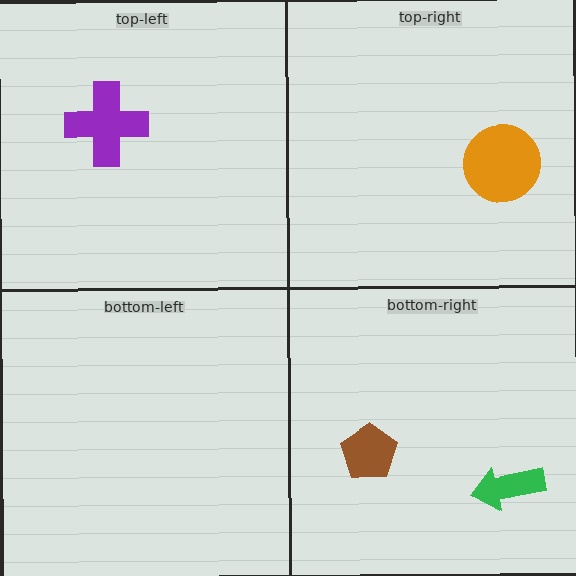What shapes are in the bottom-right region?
The green arrow, the brown pentagon.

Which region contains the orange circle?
The top-right region.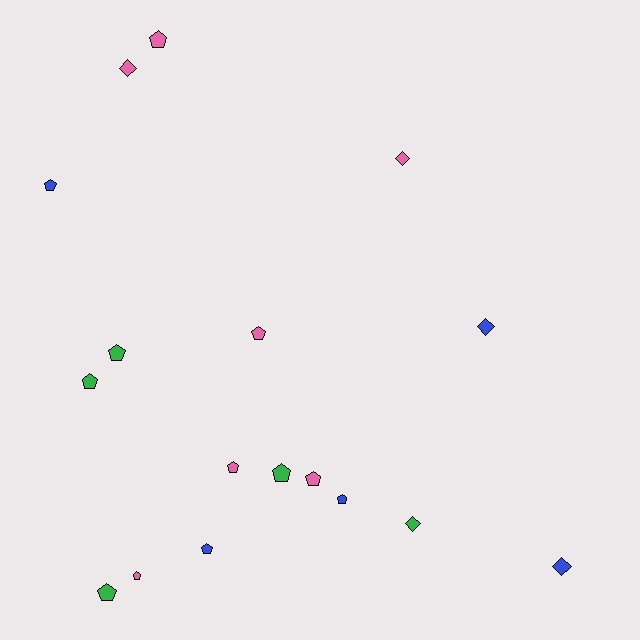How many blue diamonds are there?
There are 2 blue diamonds.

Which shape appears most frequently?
Pentagon, with 12 objects.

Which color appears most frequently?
Pink, with 7 objects.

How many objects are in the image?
There are 17 objects.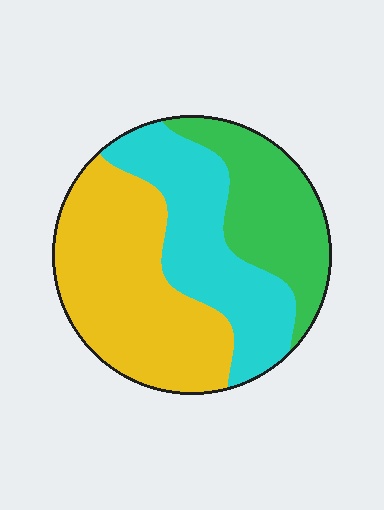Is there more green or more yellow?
Yellow.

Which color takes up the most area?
Yellow, at roughly 45%.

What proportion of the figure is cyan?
Cyan covers around 30% of the figure.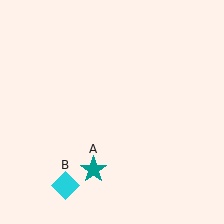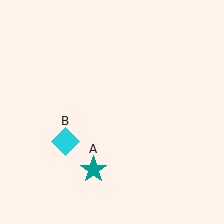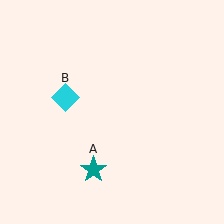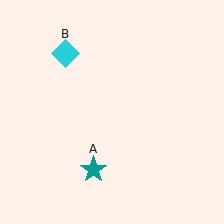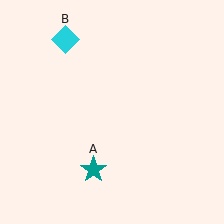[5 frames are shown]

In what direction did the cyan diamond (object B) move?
The cyan diamond (object B) moved up.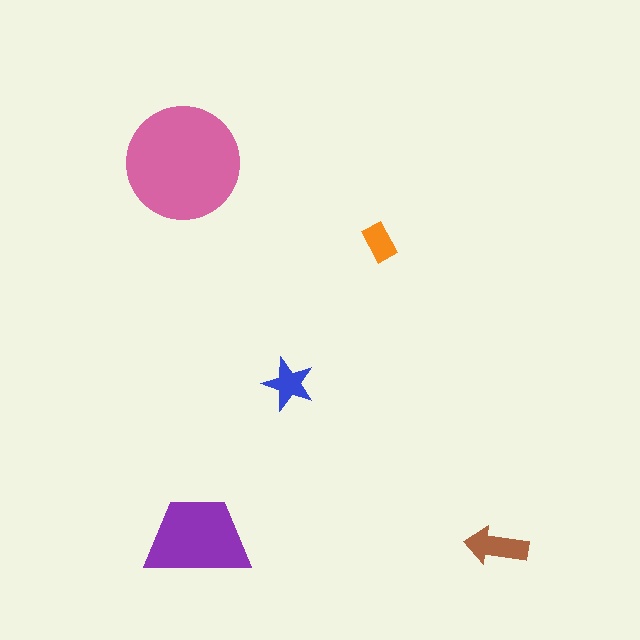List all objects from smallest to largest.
The orange rectangle, the blue star, the brown arrow, the purple trapezoid, the pink circle.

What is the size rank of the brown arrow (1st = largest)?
3rd.